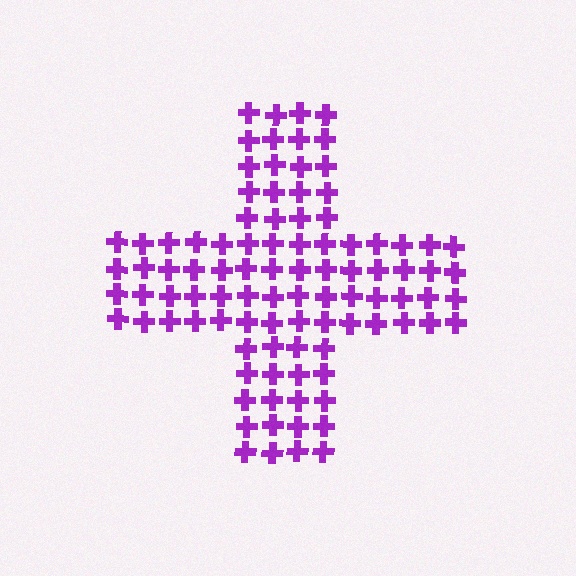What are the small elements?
The small elements are crosses.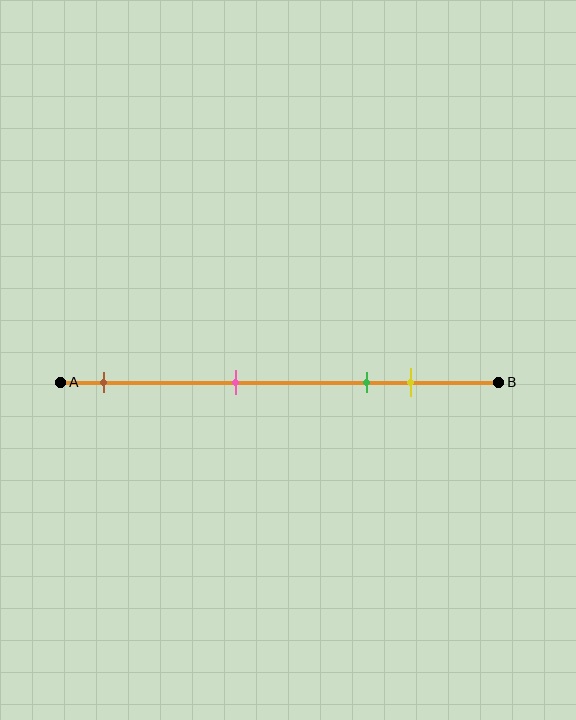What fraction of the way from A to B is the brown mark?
The brown mark is approximately 10% (0.1) of the way from A to B.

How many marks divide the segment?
There are 4 marks dividing the segment.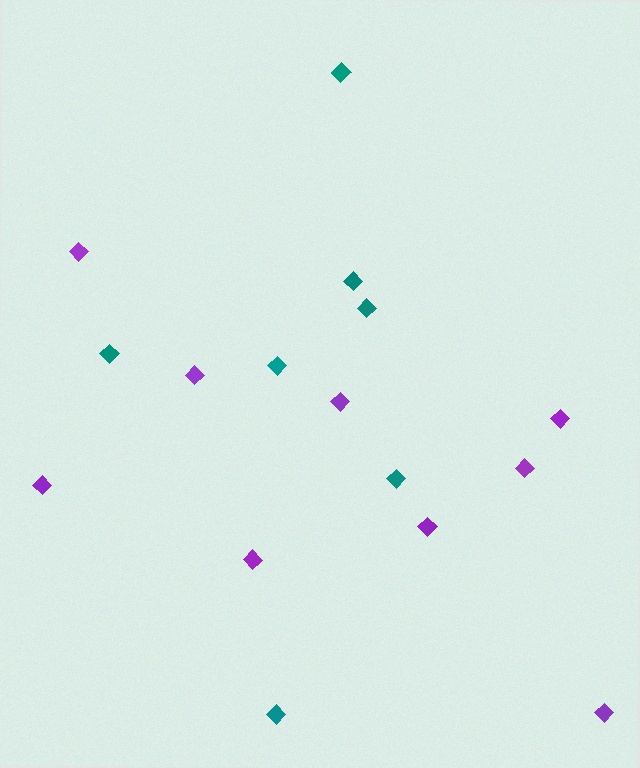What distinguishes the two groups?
There are 2 groups: one group of teal diamonds (7) and one group of purple diamonds (9).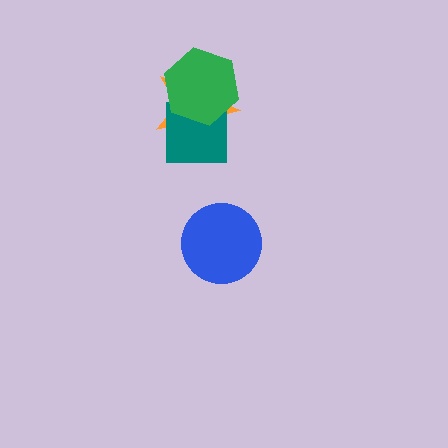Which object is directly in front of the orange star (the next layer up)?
The teal square is directly in front of the orange star.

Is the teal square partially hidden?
Yes, it is partially covered by another shape.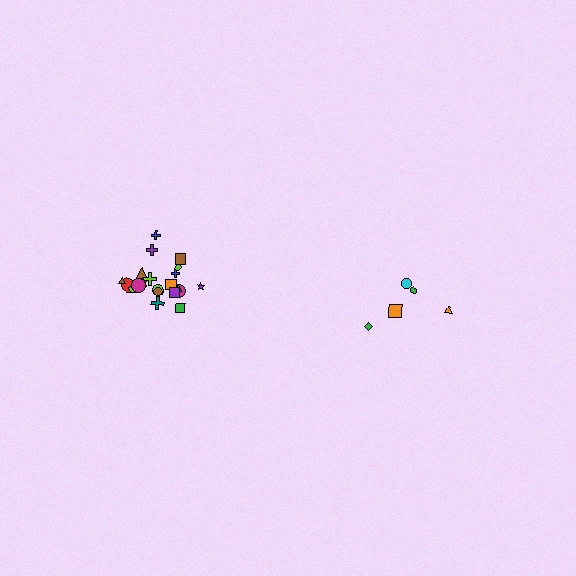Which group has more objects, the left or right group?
The left group.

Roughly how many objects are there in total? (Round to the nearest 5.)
Roughly 25 objects in total.